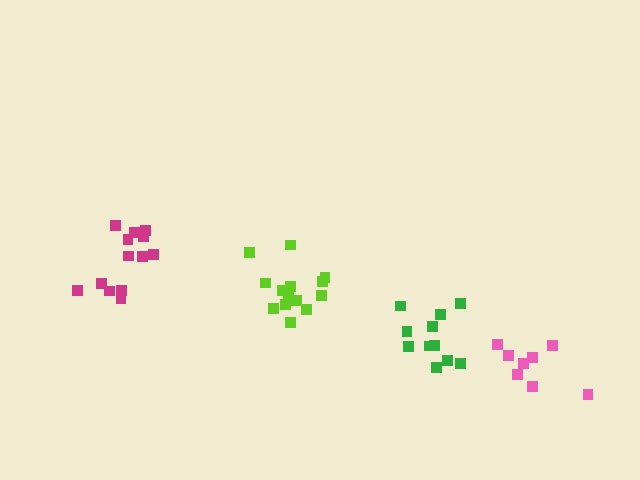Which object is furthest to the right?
The pink cluster is rightmost.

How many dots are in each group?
Group 1: 13 dots, Group 2: 14 dots, Group 3: 11 dots, Group 4: 8 dots (46 total).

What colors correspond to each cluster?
The clusters are colored: magenta, lime, green, pink.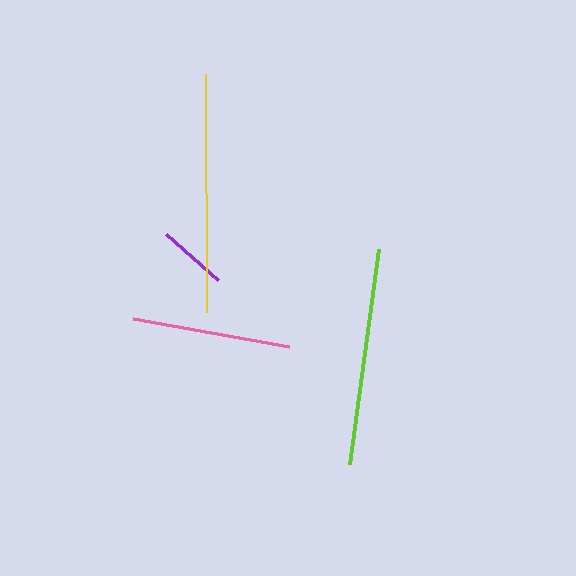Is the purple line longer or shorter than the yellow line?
The yellow line is longer than the purple line.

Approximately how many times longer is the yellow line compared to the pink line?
The yellow line is approximately 1.5 times the length of the pink line.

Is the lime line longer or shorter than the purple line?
The lime line is longer than the purple line.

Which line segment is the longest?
The yellow line is the longest at approximately 238 pixels.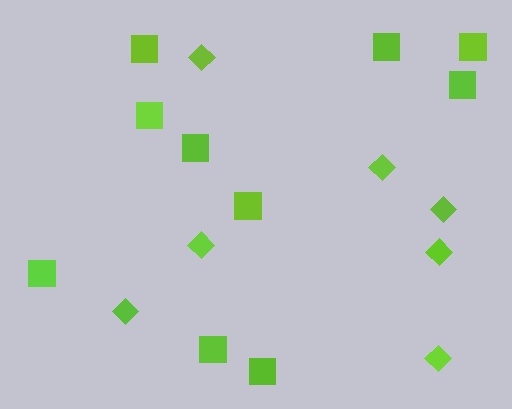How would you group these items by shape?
There are 2 groups: one group of squares (10) and one group of diamonds (7).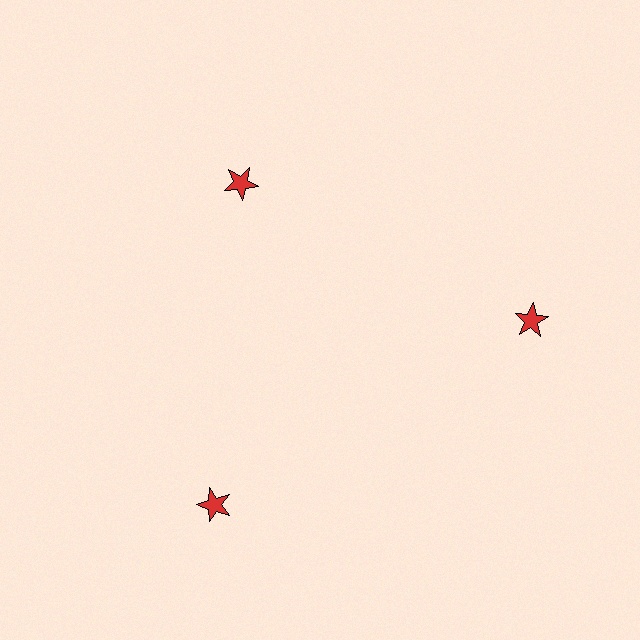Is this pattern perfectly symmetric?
No. The 3 red stars are arranged in a ring, but one element near the 11 o'clock position is pulled inward toward the center, breaking the 3-fold rotational symmetry.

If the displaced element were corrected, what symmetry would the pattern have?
It would have 3-fold rotational symmetry — the pattern would map onto itself every 120 degrees.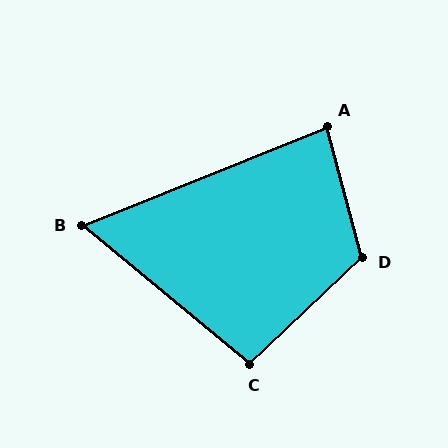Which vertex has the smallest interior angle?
B, at approximately 61 degrees.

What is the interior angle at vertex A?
Approximately 83 degrees (acute).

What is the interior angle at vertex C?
Approximately 97 degrees (obtuse).